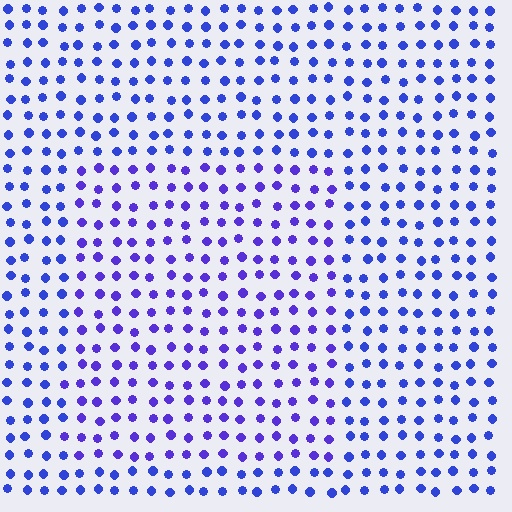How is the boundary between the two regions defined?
The boundary is defined purely by a slight shift in hue (about 22 degrees). Spacing, size, and orientation are identical on both sides.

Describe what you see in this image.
The image is filled with small blue elements in a uniform arrangement. A rectangle-shaped region is visible where the elements are tinted to a slightly different hue, forming a subtle color boundary.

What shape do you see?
I see a rectangle.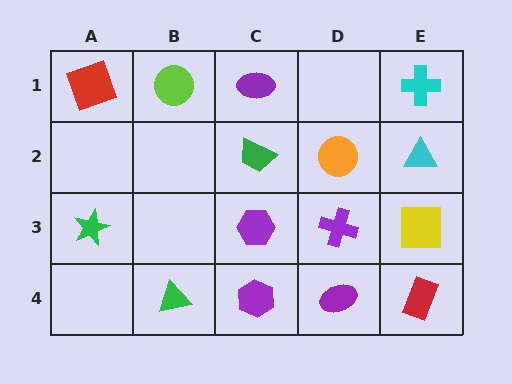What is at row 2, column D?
An orange circle.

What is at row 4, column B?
A green triangle.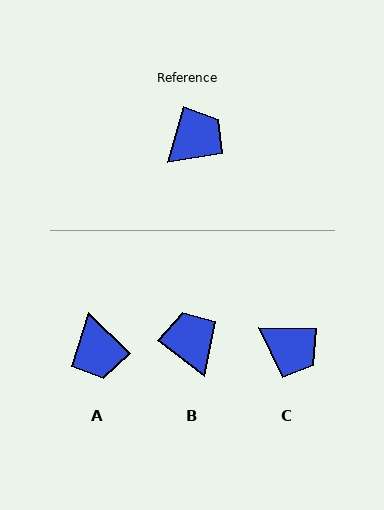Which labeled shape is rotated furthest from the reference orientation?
A, about 117 degrees away.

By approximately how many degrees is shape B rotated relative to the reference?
Approximately 69 degrees counter-clockwise.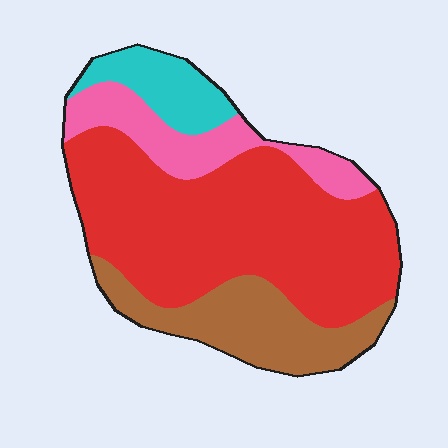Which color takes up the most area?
Red, at roughly 55%.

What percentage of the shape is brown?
Brown takes up about one fifth (1/5) of the shape.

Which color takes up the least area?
Cyan, at roughly 10%.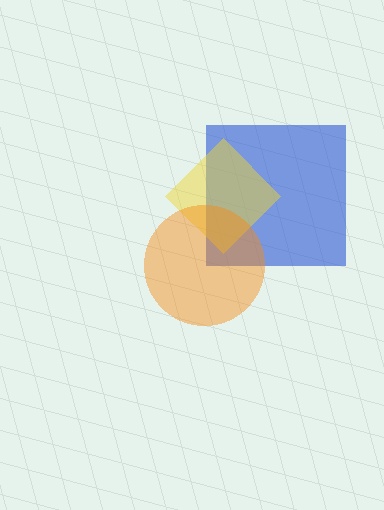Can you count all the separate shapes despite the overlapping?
Yes, there are 3 separate shapes.